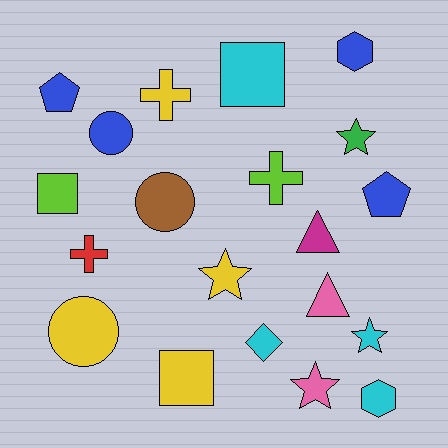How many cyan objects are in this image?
There are 4 cyan objects.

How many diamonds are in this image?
There is 1 diamond.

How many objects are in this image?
There are 20 objects.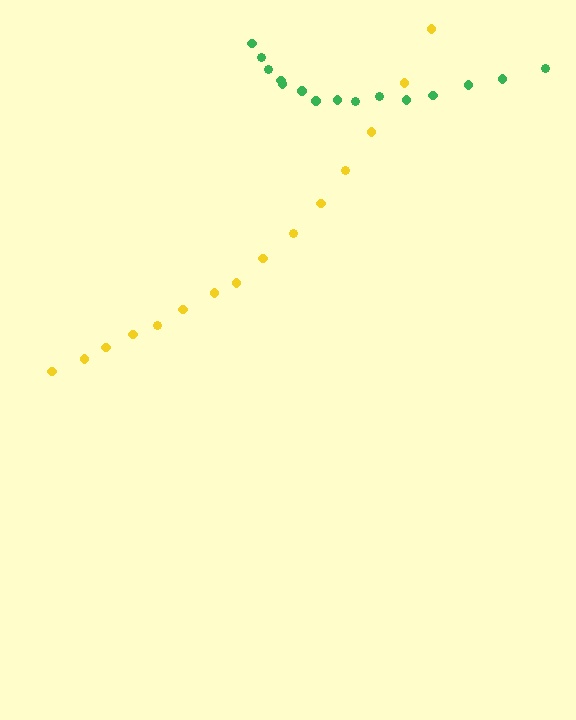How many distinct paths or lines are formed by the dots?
There are 2 distinct paths.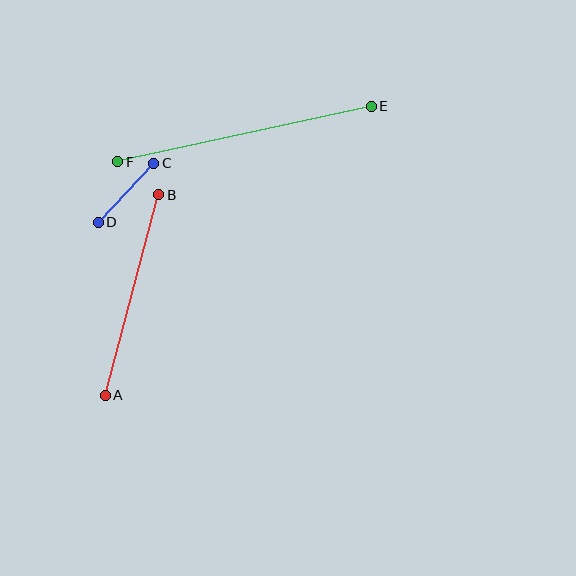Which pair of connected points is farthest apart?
Points E and F are farthest apart.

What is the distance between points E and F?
The distance is approximately 259 pixels.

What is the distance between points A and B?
The distance is approximately 207 pixels.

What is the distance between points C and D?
The distance is approximately 81 pixels.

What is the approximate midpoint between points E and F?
The midpoint is at approximately (244, 134) pixels.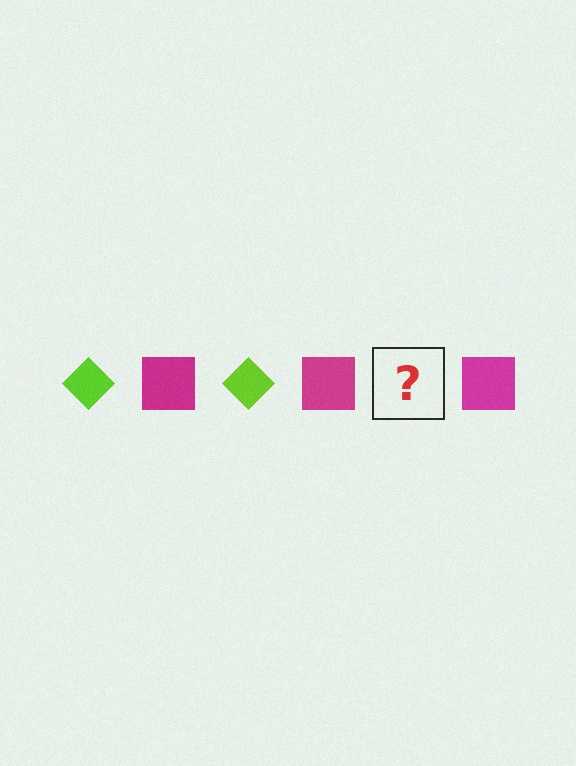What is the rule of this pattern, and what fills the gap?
The rule is that the pattern alternates between lime diamond and magenta square. The gap should be filled with a lime diamond.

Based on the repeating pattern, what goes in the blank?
The blank should be a lime diamond.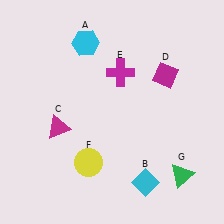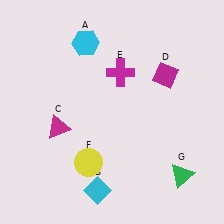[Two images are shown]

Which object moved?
The cyan diamond (B) moved left.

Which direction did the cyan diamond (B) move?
The cyan diamond (B) moved left.